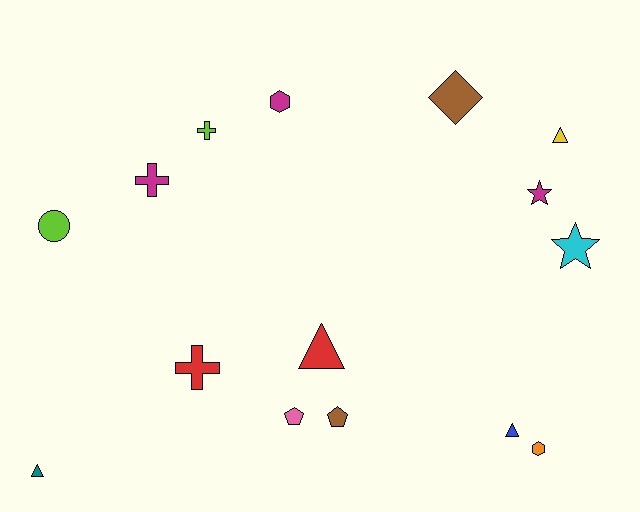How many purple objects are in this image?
There are no purple objects.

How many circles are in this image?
There is 1 circle.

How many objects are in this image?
There are 15 objects.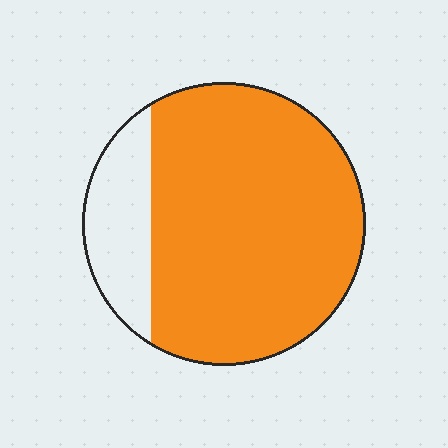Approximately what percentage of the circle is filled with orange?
Approximately 80%.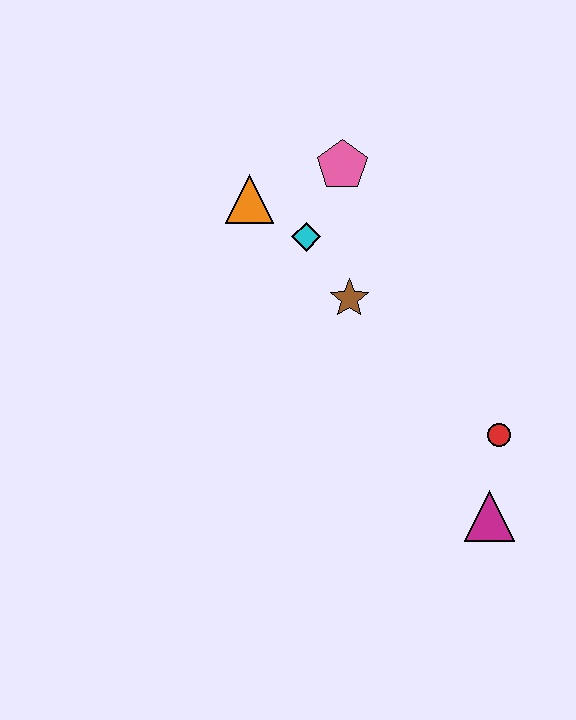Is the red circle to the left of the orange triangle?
No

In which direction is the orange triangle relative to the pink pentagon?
The orange triangle is to the left of the pink pentagon.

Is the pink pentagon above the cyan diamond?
Yes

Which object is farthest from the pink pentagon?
The magenta triangle is farthest from the pink pentagon.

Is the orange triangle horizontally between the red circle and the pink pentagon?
No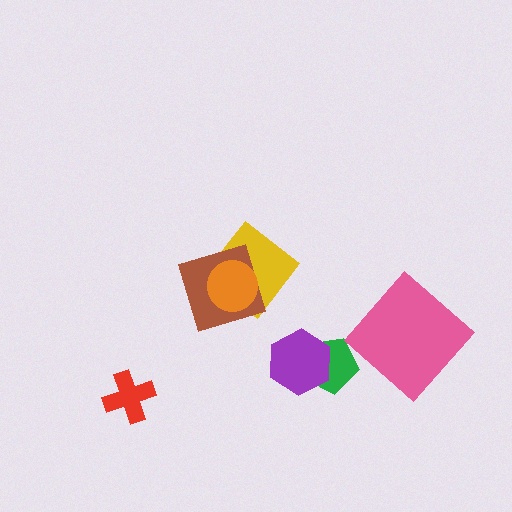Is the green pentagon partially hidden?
Yes, it is partially covered by another shape.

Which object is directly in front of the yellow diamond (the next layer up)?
The brown square is directly in front of the yellow diamond.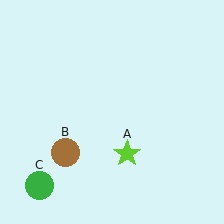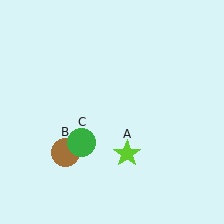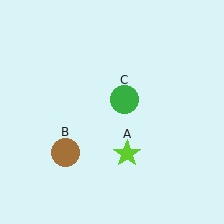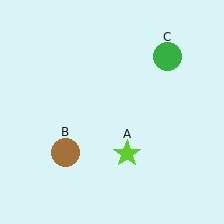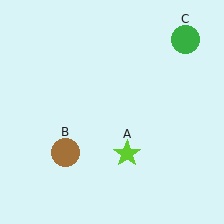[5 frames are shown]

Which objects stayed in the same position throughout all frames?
Lime star (object A) and brown circle (object B) remained stationary.